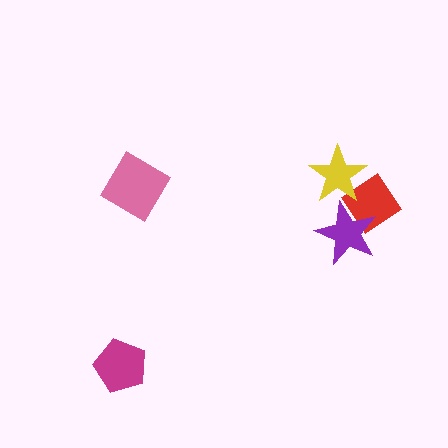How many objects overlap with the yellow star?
1 object overlaps with the yellow star.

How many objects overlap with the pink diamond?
0 objects overlap with the pink diamond.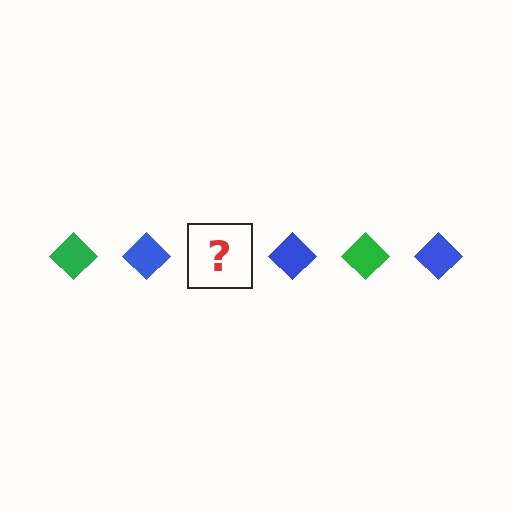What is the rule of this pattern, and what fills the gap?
The rule is that the pattern cycles through green, blue diamonds. The gap should be filled with a green diamond.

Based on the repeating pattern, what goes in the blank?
The blank should be a green diamond.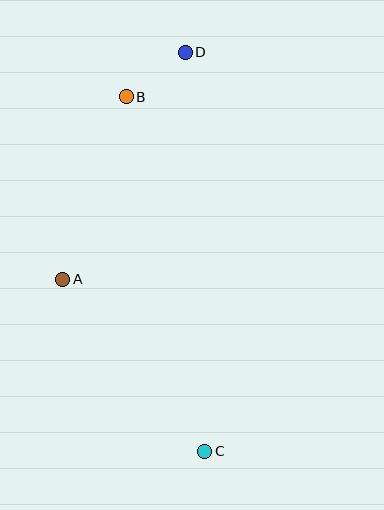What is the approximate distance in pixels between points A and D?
The distance between A and D is approximately 258 pixels.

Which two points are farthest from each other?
Points C and D are farthest from each other.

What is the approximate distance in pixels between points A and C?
The distance between A and C is approximately 223 pixels.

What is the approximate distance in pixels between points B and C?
The distance between B and C is approximately 363 pixels.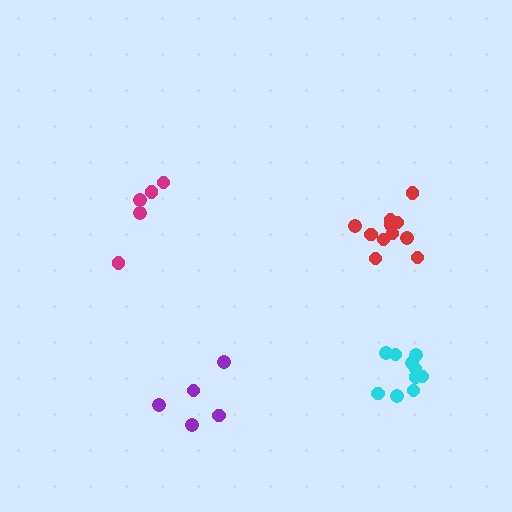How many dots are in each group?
Group 1: 11 dots, Group 2: 5 dots, Group 3: 10 dots, Group 4: 5 dots (31 total).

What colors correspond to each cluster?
The clusters are colored: red, magenta, cyan, purple.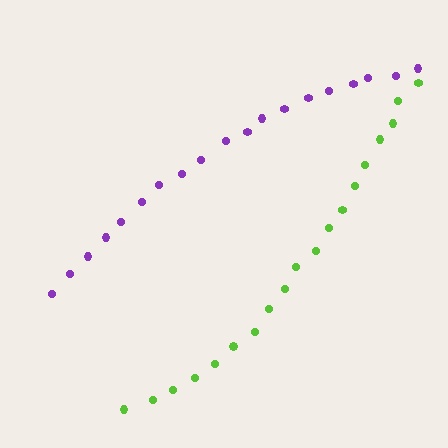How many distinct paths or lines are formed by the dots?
There are 2 distinct paths.